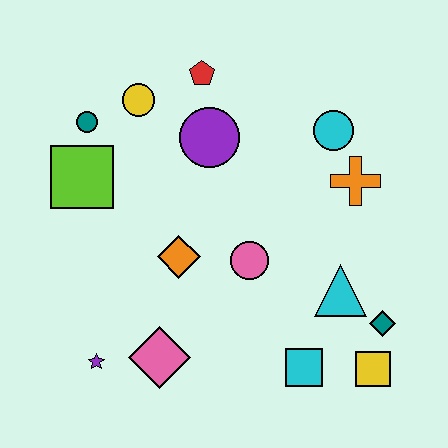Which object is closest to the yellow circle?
The teal circle is closest to the yellow circle.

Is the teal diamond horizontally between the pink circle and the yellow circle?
No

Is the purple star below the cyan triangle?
Yes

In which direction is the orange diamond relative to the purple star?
The orange diamond is above the purple star.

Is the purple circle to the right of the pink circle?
No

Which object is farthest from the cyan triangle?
The teal circle is farthest from the cyan triangle.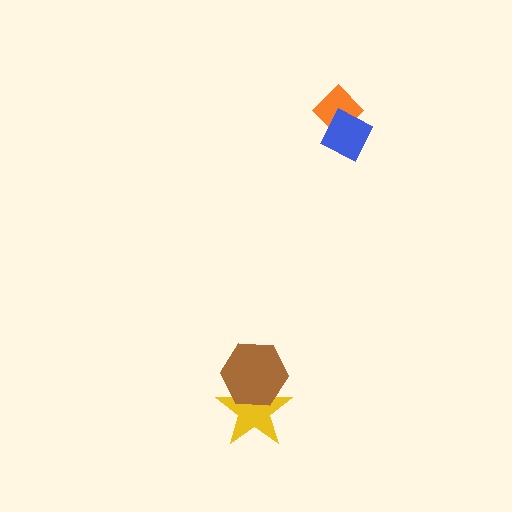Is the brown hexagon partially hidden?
No, no other shape covers it.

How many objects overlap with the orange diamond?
1 object overlaps with the orange diamond.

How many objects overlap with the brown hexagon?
1 object overlaps with the brown hexagon.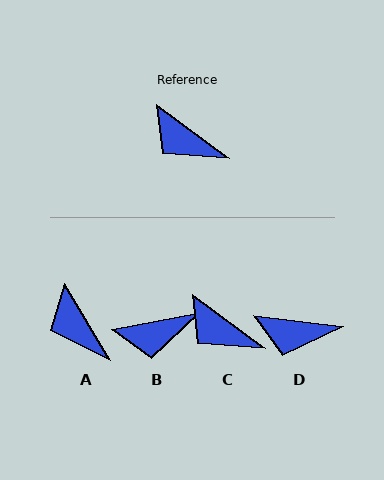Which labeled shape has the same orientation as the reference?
C.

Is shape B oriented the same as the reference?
No, it is off by about 47 degrees.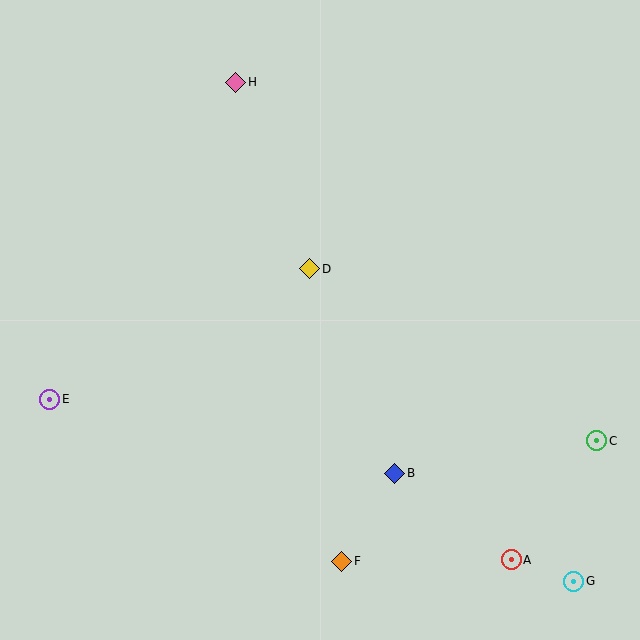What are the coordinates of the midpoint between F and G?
The midpoint between F and G is at (458, 571).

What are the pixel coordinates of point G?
Point G is at (574, 581).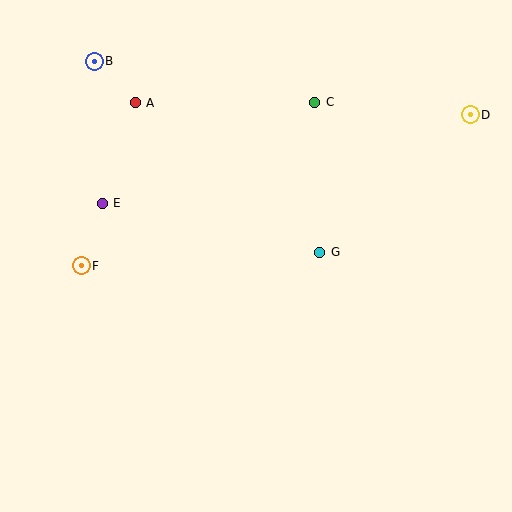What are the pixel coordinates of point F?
Point F is at (81, 266).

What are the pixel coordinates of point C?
Point C is at (315, 102).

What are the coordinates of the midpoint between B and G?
The midpoint between B and G is at (207, 157).